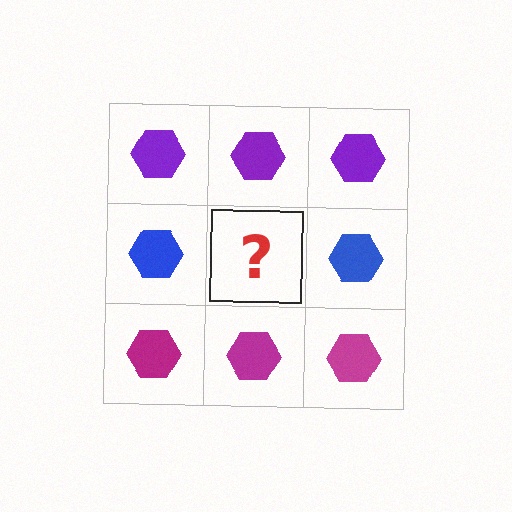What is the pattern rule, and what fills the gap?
The rule is that each row has a consistent color. The gap should be filled with a blue hexagon.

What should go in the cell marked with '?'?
The missing cell should contain a blue hexagon.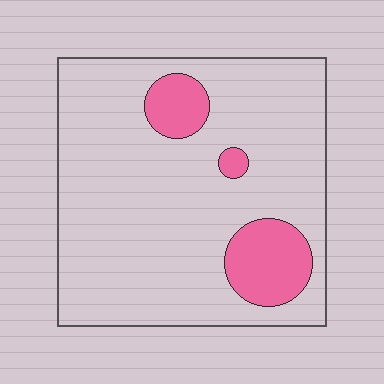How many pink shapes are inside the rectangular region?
3.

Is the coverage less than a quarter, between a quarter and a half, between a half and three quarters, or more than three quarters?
Less than a quarter.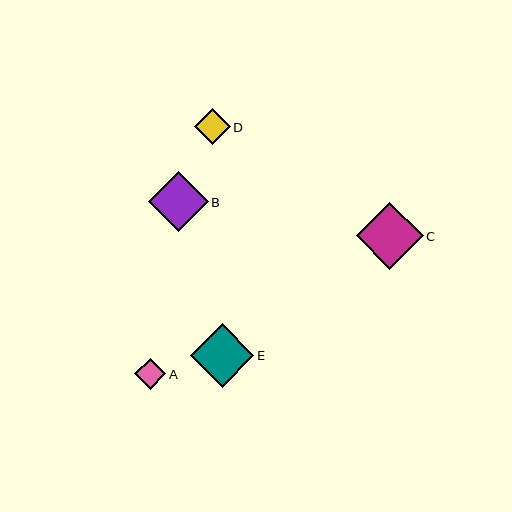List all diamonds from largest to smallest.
From largest to smallest: C, E, B, D, A.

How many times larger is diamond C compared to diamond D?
Diamond C is approximately 1.9 times the size of diamond D.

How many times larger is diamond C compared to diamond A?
Diamond C is approximately 2.1 times the size of diamond A.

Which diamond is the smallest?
Diamond A is the smallest with a size of approximately 32 pixels.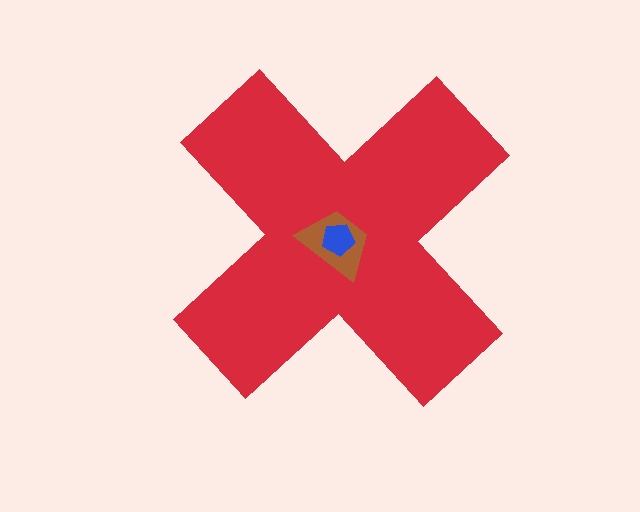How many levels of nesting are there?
3.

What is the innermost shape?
The blue pentagon.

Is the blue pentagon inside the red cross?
Yes.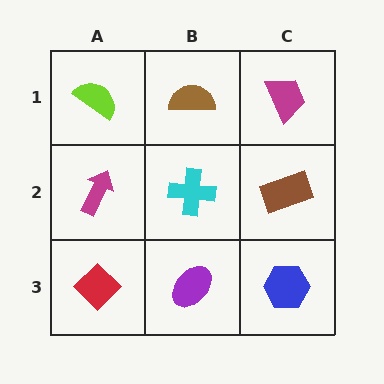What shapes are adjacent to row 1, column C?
A brown rectangle (row 2, column C), a brown semicircle (row 1, column B).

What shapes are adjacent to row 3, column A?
A magenta arrow (row 2, column A), a purple ellipse (row 3, column B).